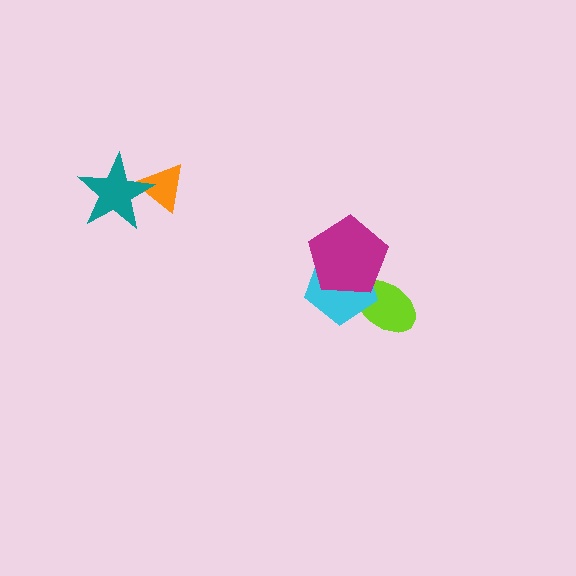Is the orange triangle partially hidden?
Yes, it is partially covered by another shape.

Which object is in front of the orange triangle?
The teal star is in front of the orange triangle.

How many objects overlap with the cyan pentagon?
2 objects overlap with the cyan pentagon.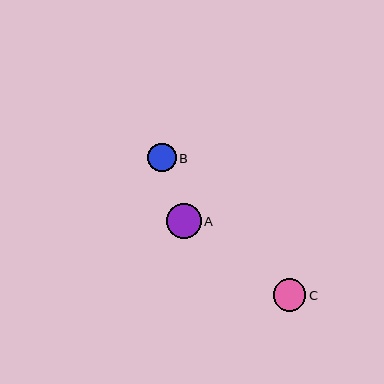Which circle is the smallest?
Circle B is the smallest with a size of approximately 29 pixels.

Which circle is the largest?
Circle A is the largest with a size of approximately 35 pixels.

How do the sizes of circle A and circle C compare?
Circle A and circle C are approximately the same size.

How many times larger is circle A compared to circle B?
Circle A is approximately 1.2 times the size of circle B.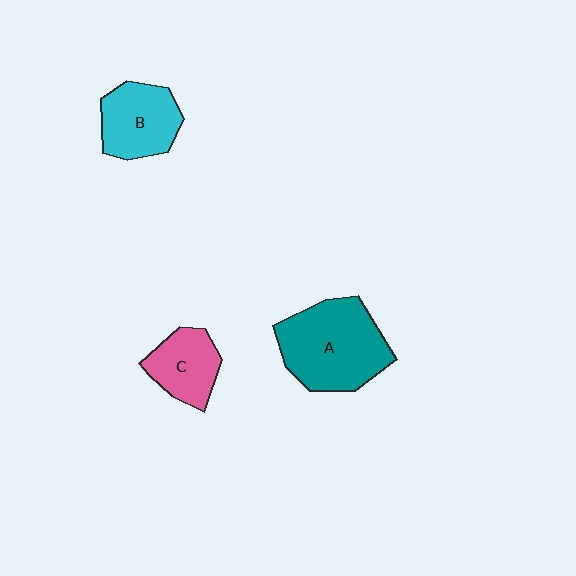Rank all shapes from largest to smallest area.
From largest to smallest: A (teal), B (cyan), C (pink).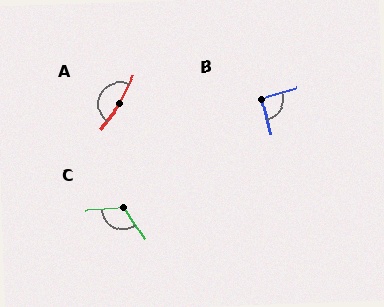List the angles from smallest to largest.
B (93°), C (119°), A (170°).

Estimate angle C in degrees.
Approximately 119 degrees.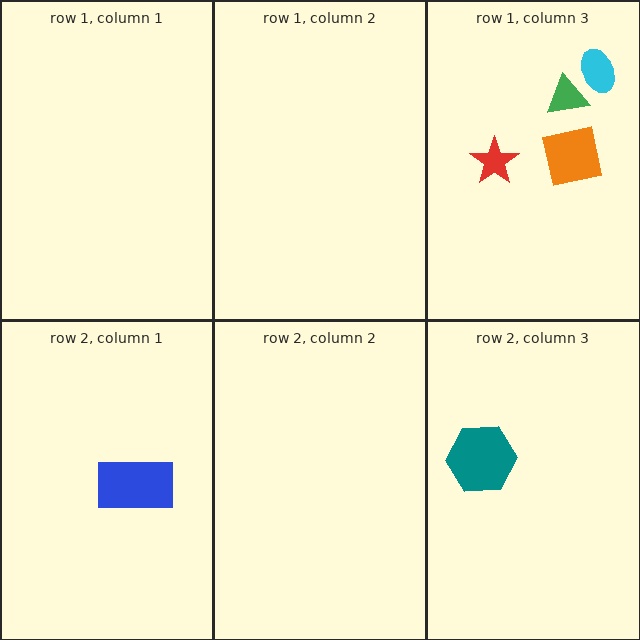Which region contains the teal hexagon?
The row 2, column 3 region.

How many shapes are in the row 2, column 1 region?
1.